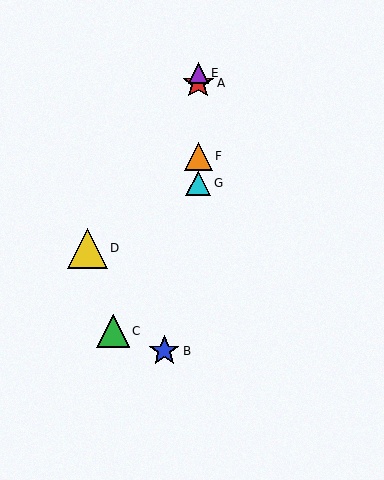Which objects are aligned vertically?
Objects A, E, F, G are aligned vertically.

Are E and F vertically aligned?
Yes, both are at x≈198.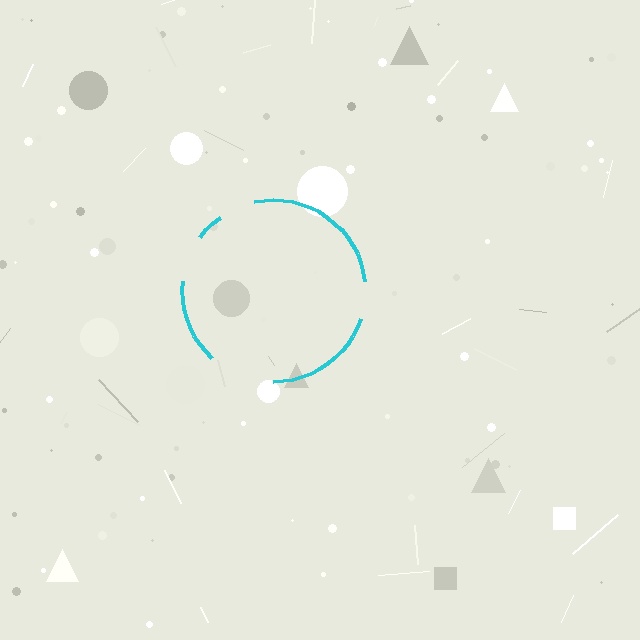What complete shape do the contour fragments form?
The contour fragments form a circle.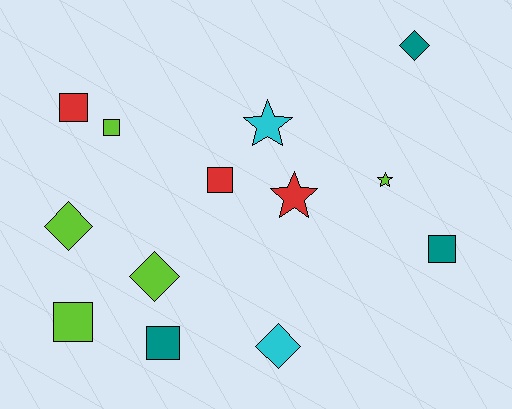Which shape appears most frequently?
Square, with 6 objects.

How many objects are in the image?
There are 13 objects.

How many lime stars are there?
There is 1 lime star.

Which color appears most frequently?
Lime, with 5 objects.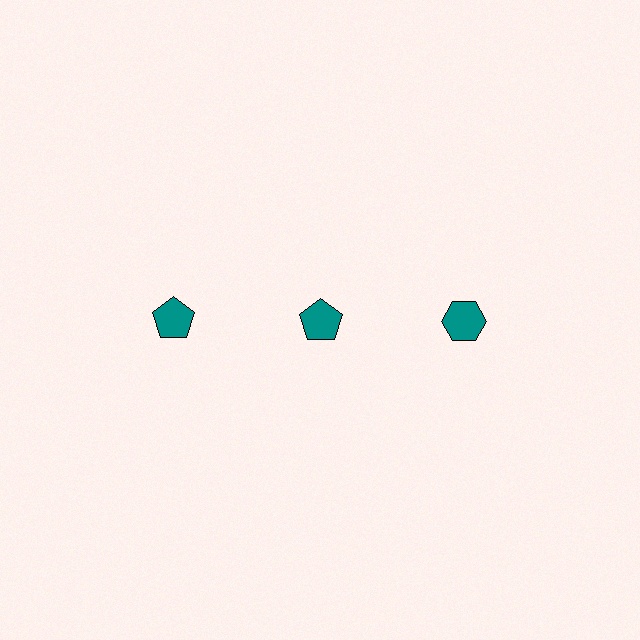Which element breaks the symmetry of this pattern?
The teal hexagon in the top row, center column breaks the symmetry. All other shapes are teal pentagons.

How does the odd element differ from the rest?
It has a different shape: hexagon instead of pentagon.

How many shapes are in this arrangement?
There are 3 shapes arranged in a grid pattern.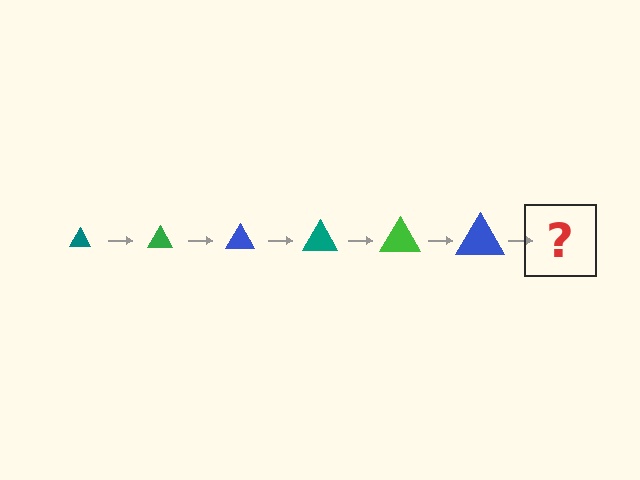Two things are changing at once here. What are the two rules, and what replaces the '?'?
The two rules are that the triangle grows larger each step and the color cycles through teal, green, and blue. The '?' should be a teal triangle, larger than the previous one.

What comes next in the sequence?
The next element should be a teal triangle, larger than the previous one.